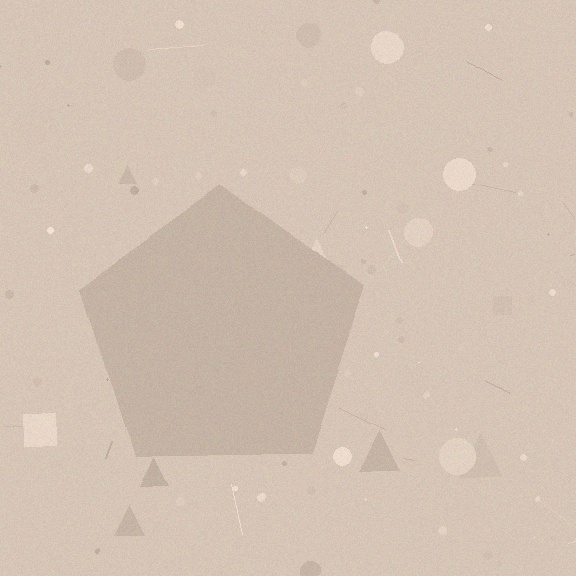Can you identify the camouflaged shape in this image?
The camouflaged shape is a pentagon.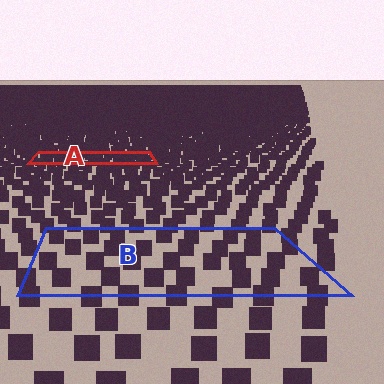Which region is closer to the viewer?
Region B is closer. The texture elements there are larger and more spread out.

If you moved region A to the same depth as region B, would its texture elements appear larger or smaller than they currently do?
They would appear larger. At a closer depth, the same texture elements are projected at a bigger on-screen size.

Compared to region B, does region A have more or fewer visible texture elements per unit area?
Region A has more texture elements per unit area — they are packed more densely because it is farther away.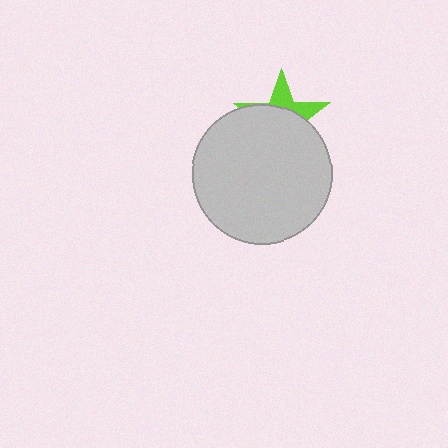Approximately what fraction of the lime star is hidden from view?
Roughly 69% of the lime star is hidden behind the light gray circle.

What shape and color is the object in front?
The object in front is a light gray circle.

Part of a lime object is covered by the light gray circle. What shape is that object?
It is a star.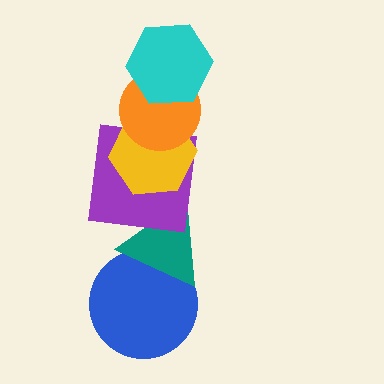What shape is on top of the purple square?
The yellow hexagon is on top of the purple square.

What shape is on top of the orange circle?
The cyan hexagon is on top of the orange circle.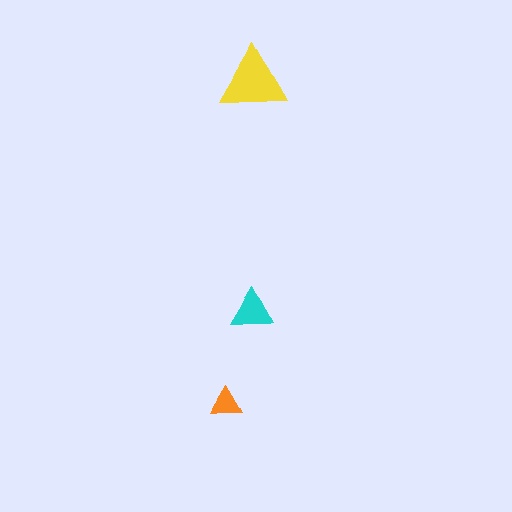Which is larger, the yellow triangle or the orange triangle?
The yellow one.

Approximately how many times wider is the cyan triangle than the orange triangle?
About 1.5 times wider.